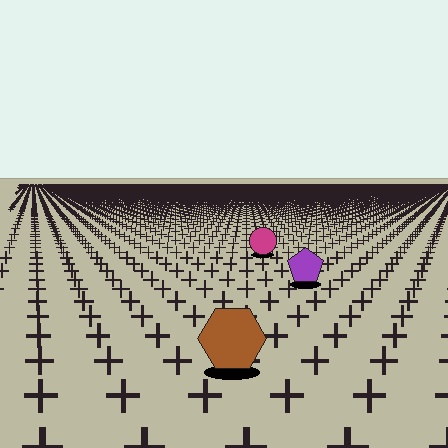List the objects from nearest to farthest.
From nearest to farthest: the brown hexagon, the purple pentagon, the magenta circle.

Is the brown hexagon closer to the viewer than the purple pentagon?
Yes. The brown hexagon is closer — you can tell from the texture gradient: the ground texture is coarser near it.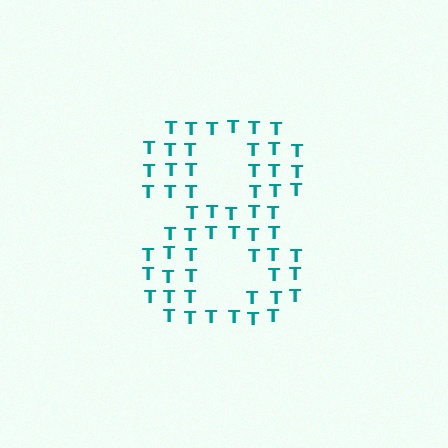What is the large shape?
The large shape is the digit 8.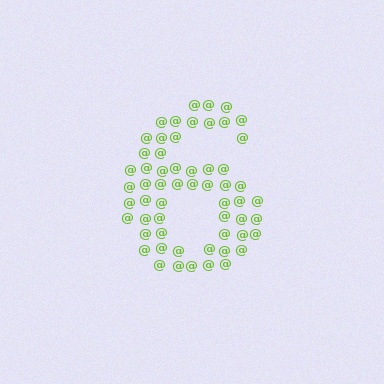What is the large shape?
The large shape is the digit 6.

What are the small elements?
The small elements are at signs.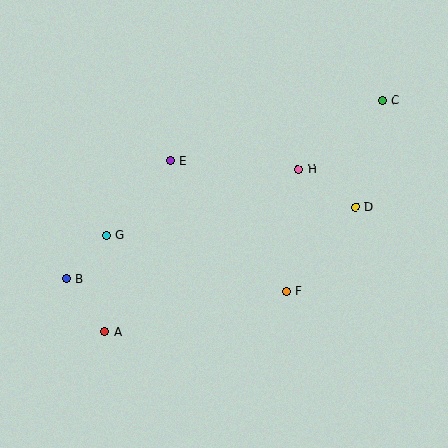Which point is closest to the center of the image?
Point E at (170, 161) is closest to the center.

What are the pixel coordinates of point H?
Point H is at (298, 169).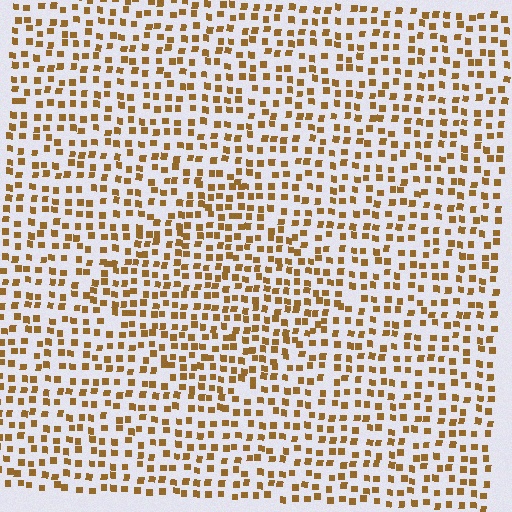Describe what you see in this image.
The image contains small brown elements arranged at two different densities. A diamond-shaped region is visible where the elements are more densely packed than the surrounding area.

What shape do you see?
I see a diamond.